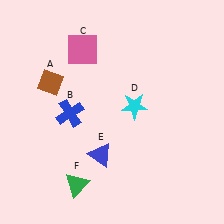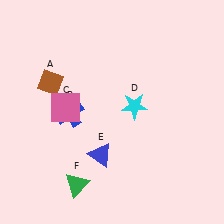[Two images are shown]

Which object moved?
The pink square (C) moved down.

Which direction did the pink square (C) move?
The pink square (C) moved down.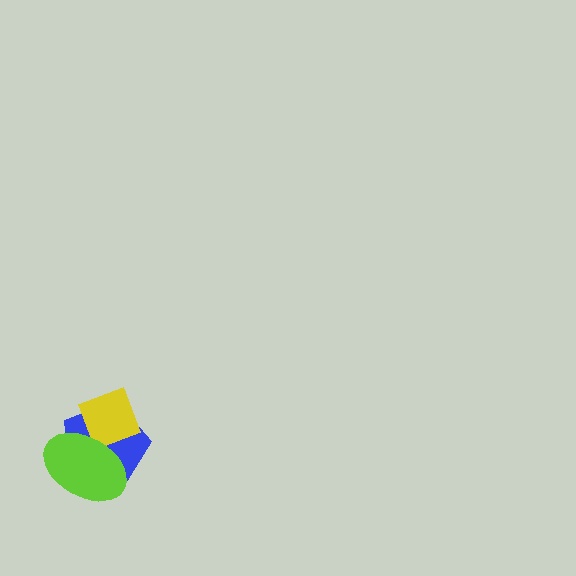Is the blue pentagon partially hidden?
Yes, it is partially covered by another shape.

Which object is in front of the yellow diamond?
The lime ellipse is in front of the yellow diamond.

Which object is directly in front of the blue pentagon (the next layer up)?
The yellow diamond is directly in front of the blue pentagon.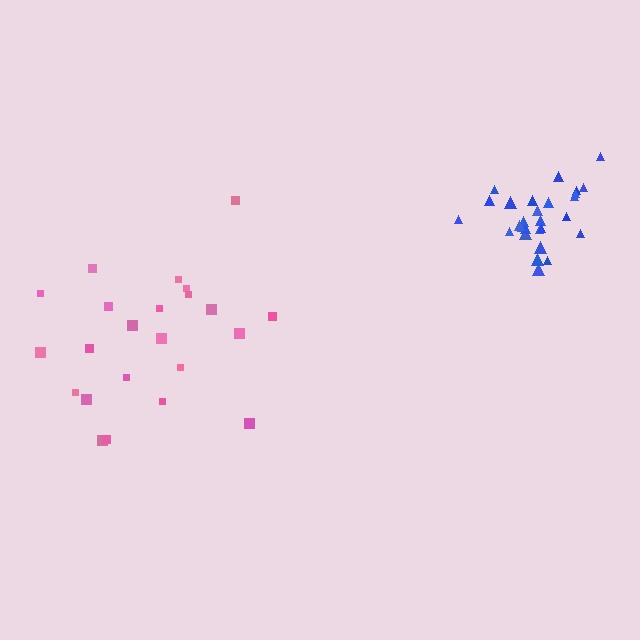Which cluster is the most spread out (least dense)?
Pink.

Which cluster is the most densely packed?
Blue.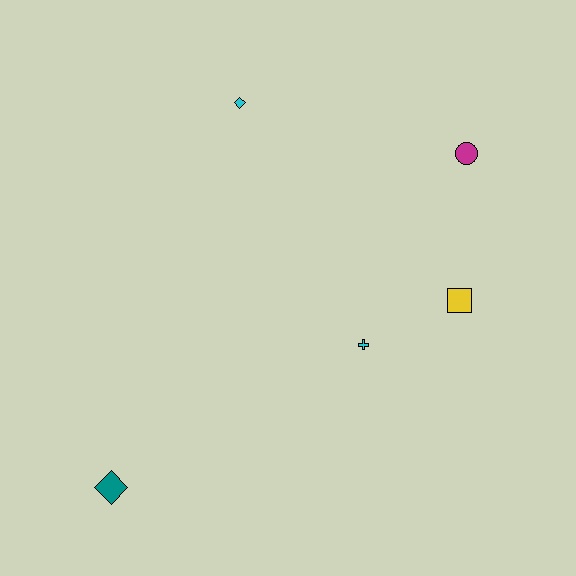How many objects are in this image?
There are 5 objects.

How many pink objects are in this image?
There are no pink objects.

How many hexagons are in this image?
There are no hexagons.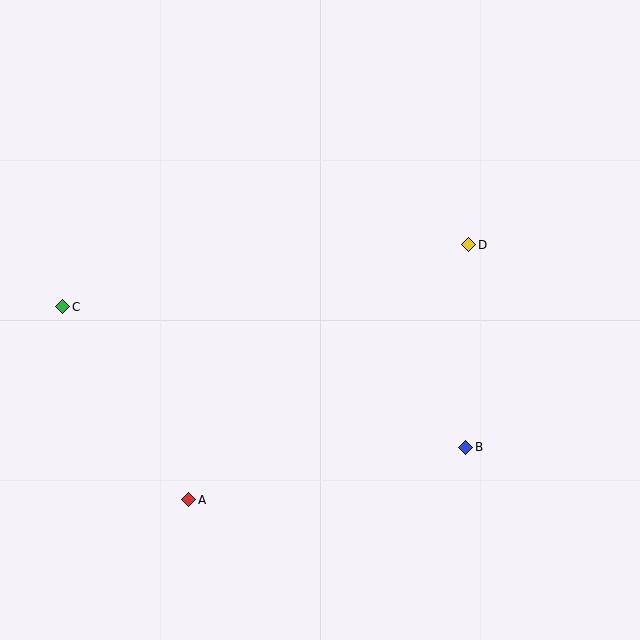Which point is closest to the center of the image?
Point D at (469, 245) is closest to the center.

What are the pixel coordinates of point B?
Point B is at (466, 447).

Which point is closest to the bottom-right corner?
Point B is closest to the bottom-right corner.